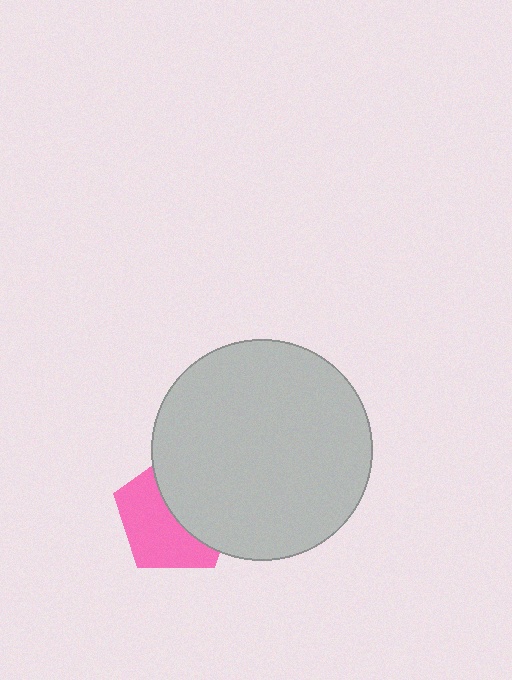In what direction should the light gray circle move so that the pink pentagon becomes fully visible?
The light gray circle should move right. That is the shortest direction to clear the overlap and leave the pink pentagon fully visible.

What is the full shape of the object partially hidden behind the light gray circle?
The partially hidden object is a pink pentagon.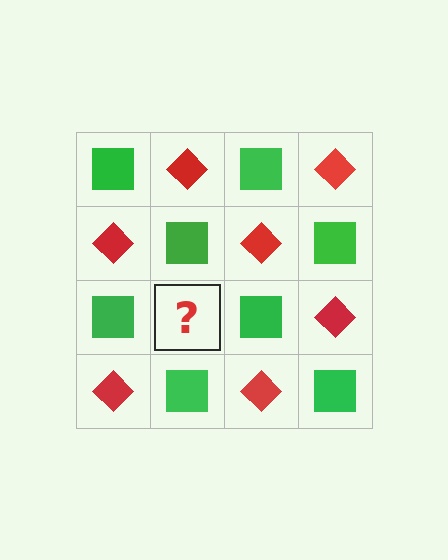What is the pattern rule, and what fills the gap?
The rule is that it alternates green square and red diamond in a checkerboard pattern. The gap should be filled with a red diamond.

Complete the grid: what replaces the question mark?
The question mark should be replaced with a red diamond.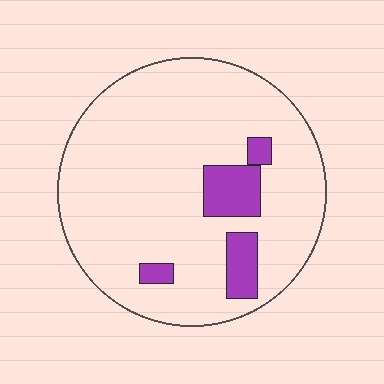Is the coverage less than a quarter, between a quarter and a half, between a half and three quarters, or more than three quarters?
Less than a quarter.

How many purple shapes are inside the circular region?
4.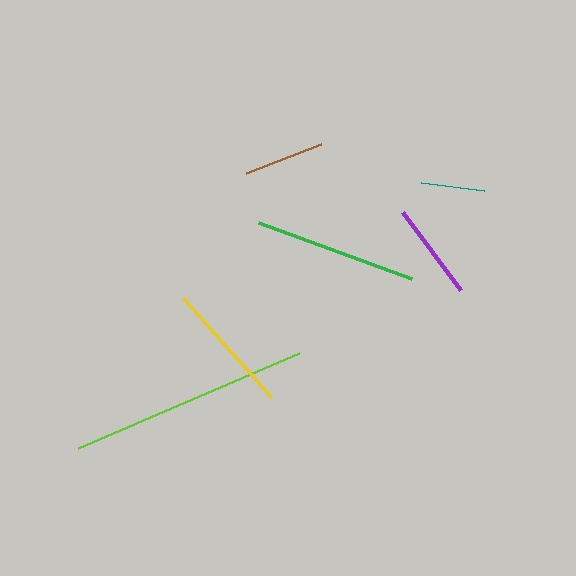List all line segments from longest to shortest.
From longest to shortest: lime, green, yellow, purple, brown, teal.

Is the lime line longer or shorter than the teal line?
The lime line is longer than the teal line.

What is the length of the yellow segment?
The yellow segment is approximately 132 pixels long.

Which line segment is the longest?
The lime line is the longest at approximately 240 pixels.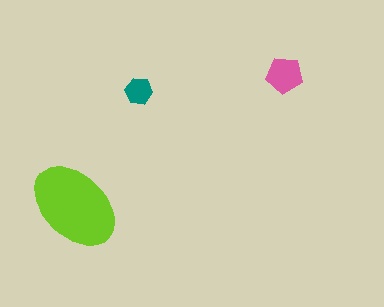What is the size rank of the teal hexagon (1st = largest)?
3rd.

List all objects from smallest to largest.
The teal hexagon, the pink pentagon, the lime ellipse.